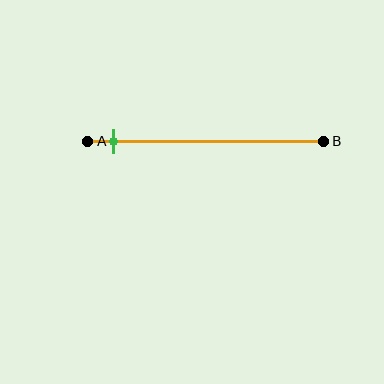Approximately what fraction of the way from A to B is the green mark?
The green mark is approximately 10% of the way from A to B.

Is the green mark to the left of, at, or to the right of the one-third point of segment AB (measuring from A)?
The green mark is to the left of the one-third point of segment AB.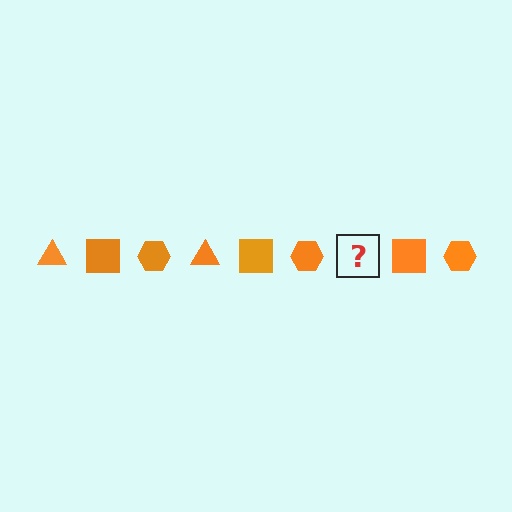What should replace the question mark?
The question mark should be replaced with an orange triangle.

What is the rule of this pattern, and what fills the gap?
The rule is that the pattern cycles through triangle, square, hexagon shapes in orange. The gap should be filled with an orange triangle.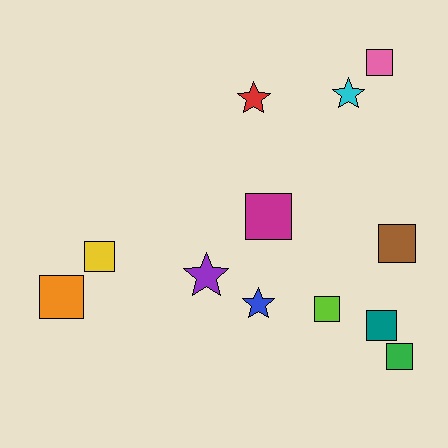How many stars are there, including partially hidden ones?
There are 4 stars.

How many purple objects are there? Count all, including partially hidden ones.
There is 1 purple object.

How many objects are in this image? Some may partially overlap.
There are 12 objects.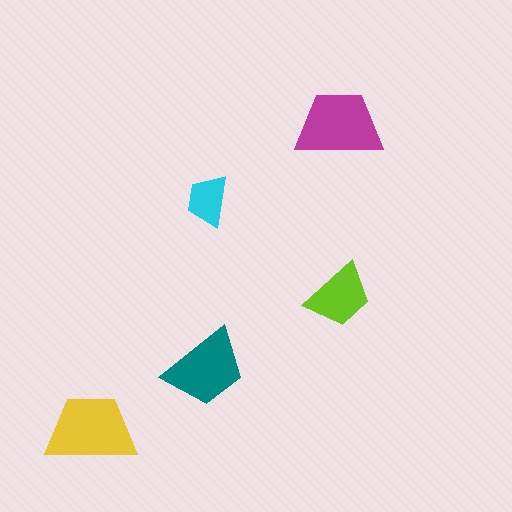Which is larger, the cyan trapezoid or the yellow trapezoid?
The yellow one.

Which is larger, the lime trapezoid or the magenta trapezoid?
The magenta one.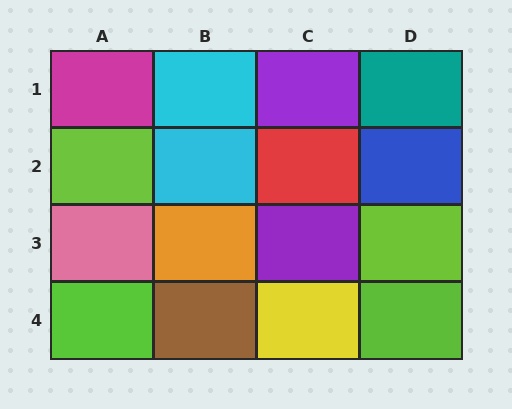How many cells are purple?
2 cells are purple.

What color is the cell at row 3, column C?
Purple.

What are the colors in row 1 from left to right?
Magenta, cyan, purple, teal.